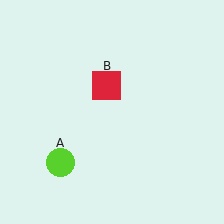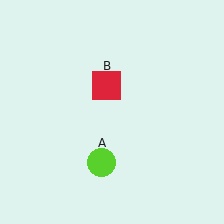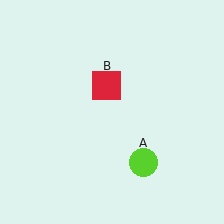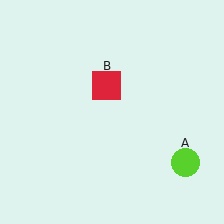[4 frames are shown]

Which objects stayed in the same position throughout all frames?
Red square (object B) remained stationary.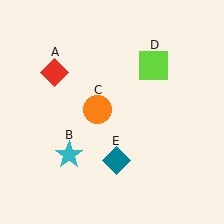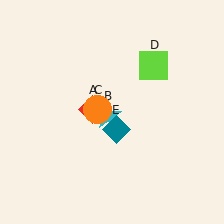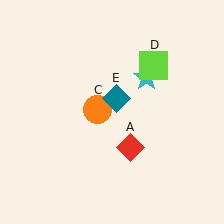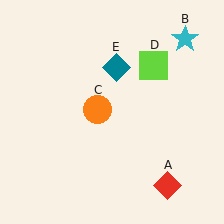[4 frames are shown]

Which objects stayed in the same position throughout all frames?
Orange circle (object C) and lime square (object D) remained stationary.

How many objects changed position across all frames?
3 objects changed position: red diamond (object A), cyan star (object B), teal diamond (object E).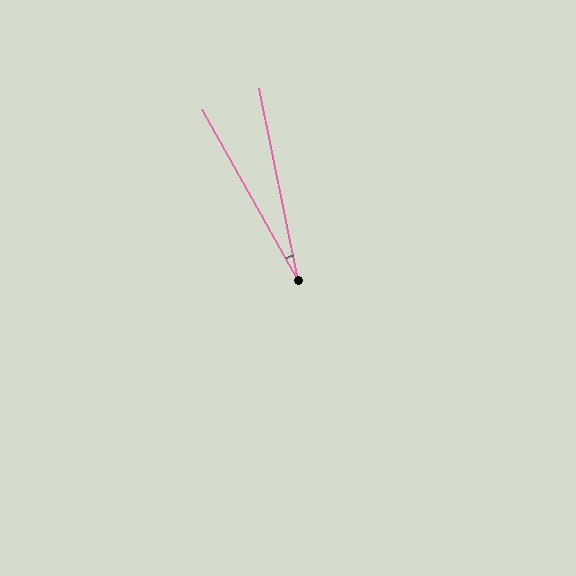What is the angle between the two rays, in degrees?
Approximately 18 degrees.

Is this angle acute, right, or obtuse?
It is acute.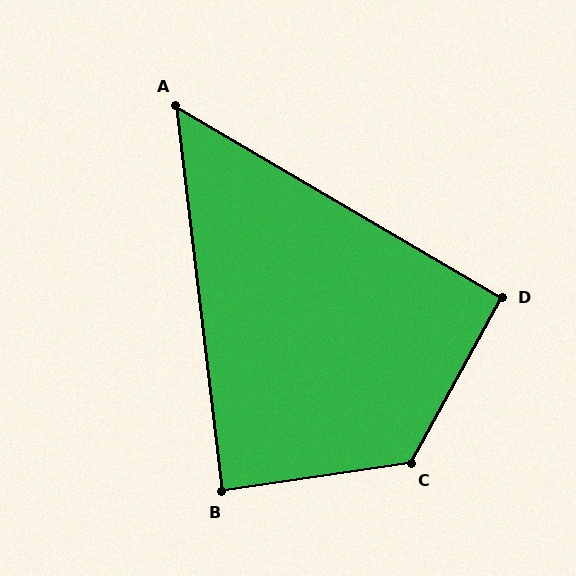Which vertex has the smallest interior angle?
A, at approximately 53 degrees.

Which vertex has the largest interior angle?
C, at approximately 127 degrees.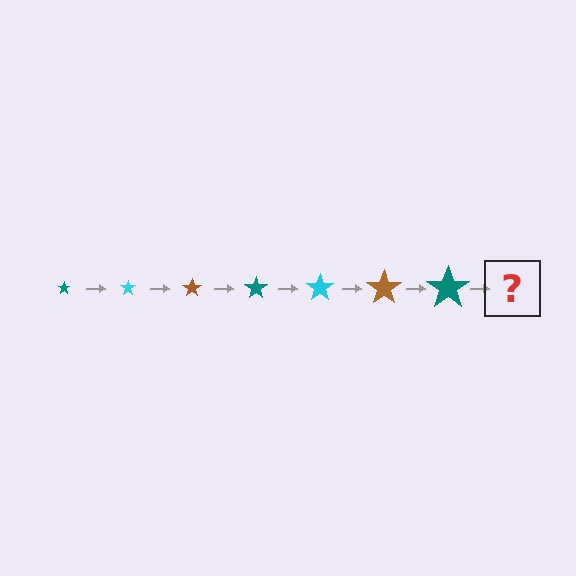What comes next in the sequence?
The next element should be a cyan star, larger than the previous one.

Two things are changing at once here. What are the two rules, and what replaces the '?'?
The two rules are that the star grows larger each step and the color cycles through teal, cyan, and brown. The '?' should be a cyan star, larger than the previous one.